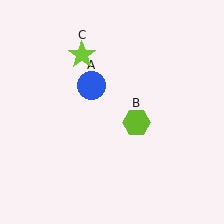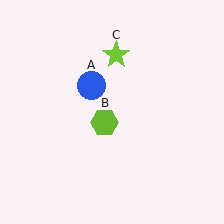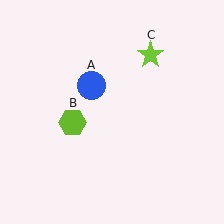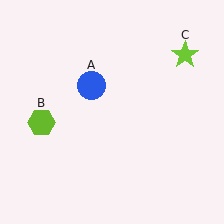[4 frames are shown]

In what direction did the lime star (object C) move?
The lime star (object C) moved right.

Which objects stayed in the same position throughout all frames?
Blue circle (object A) remained stationary.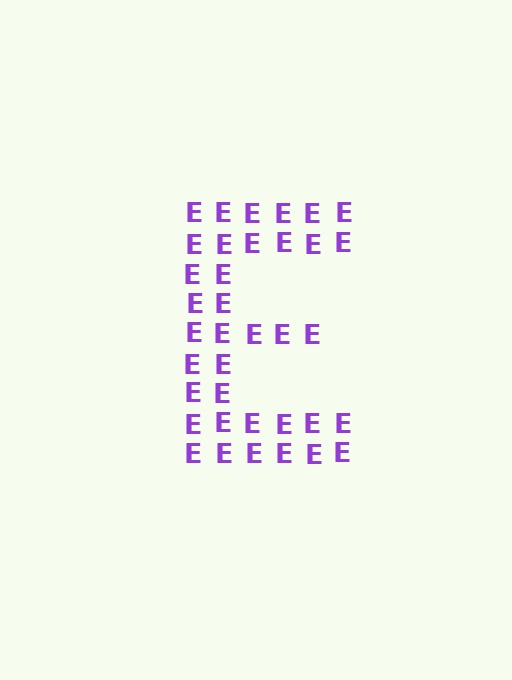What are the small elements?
The small elements are letter E's.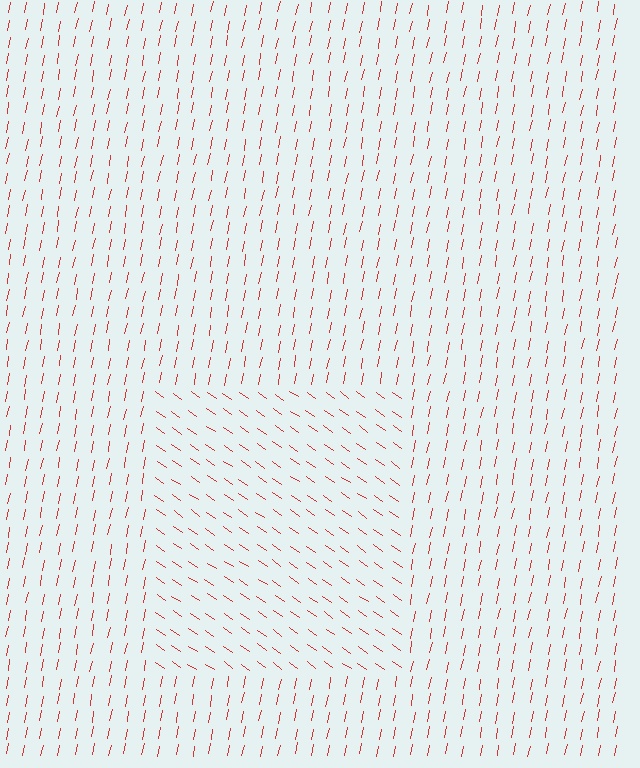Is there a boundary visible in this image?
Yes, there is a texture boundary formed by a change in line orientation.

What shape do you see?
I see a rectangle.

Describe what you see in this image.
The image is filled with small red line segments. A rectangle region in the image has lines oriented differently from the surrounding lines, creating a visible texture boundary.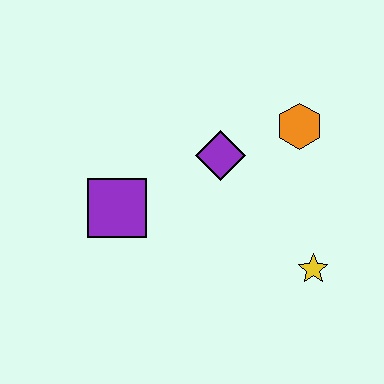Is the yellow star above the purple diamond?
No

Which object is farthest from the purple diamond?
The yellow star is farthest from the purple diamond.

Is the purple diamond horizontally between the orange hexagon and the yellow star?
No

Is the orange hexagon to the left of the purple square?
No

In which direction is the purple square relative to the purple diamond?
The purple square is to the left of the purple diamond.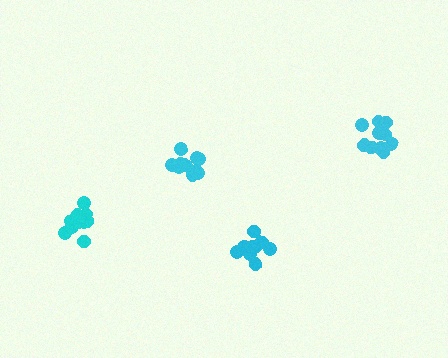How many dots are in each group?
Group 1: 11 dots, Group 2: 10 dots, Group 3: 10 dots, Group 4: 11 dots (42 total).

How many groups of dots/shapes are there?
There are 4 groups.